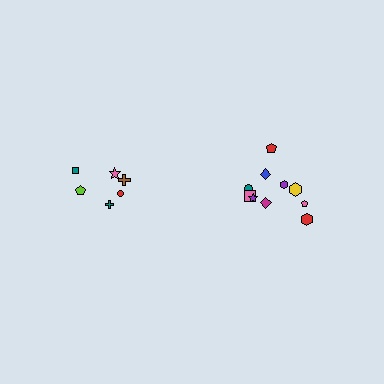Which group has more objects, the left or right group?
The right group.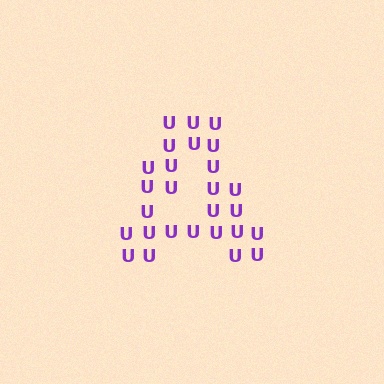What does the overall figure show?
The overall figure shows the letter A.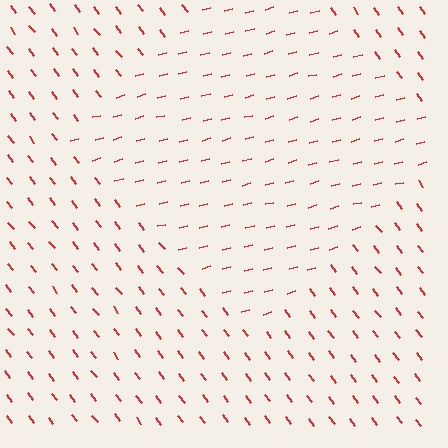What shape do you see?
I see a diamond.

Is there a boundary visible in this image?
Yes, there is a texture boundary formed by a change in line orientation.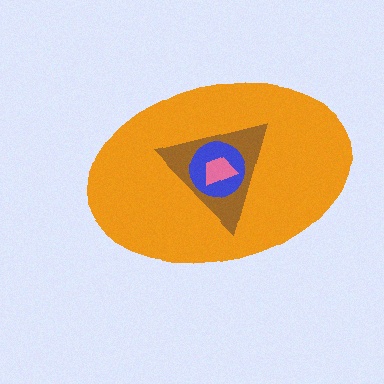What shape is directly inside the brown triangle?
The blue circle.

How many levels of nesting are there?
4.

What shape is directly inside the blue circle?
The pink trapezoid.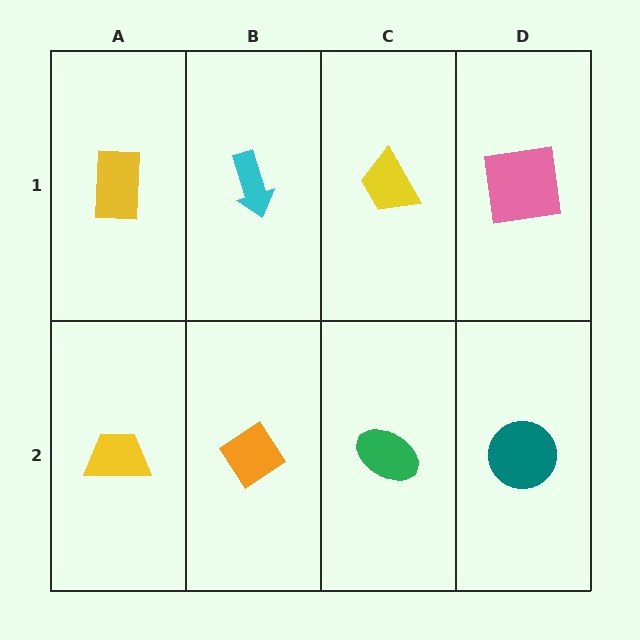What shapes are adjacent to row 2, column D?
A pink square (row 1, column D), a green ellipse (row 2, column C).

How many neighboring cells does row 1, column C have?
3.